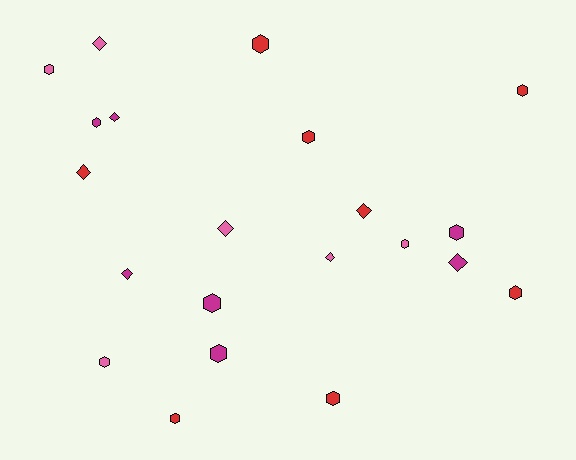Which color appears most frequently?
Red, with 8 objects.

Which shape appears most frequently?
Hexagon, with 13 objects.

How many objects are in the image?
There are 21 objects.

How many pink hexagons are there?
There are 3 pink hexagons.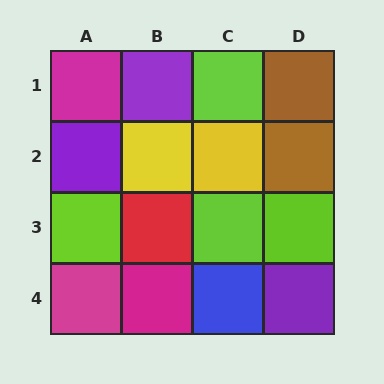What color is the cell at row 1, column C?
Lime.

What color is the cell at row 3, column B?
Red.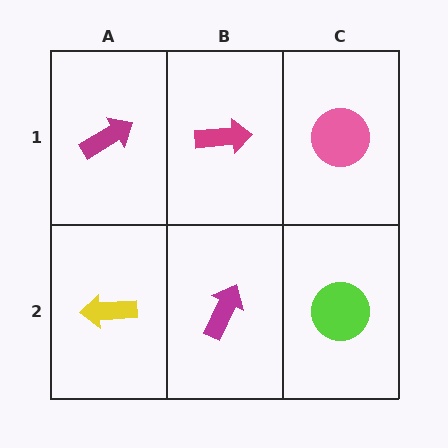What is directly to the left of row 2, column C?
A magenta arrow.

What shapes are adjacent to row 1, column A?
A yellow arrow (row 2, column A), a magenta arrow (row 1, column B).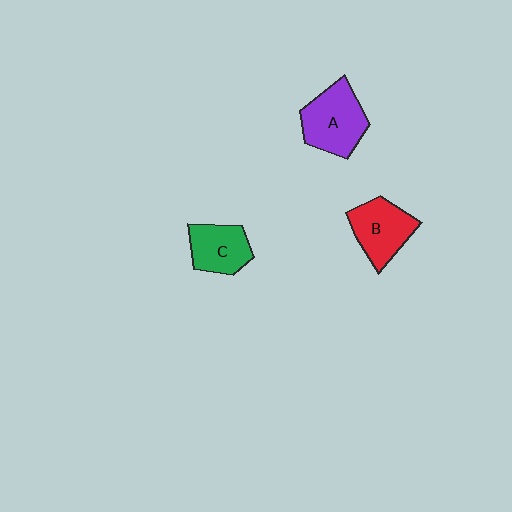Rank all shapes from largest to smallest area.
From largest to smallest: A (purple), B (red), C (green).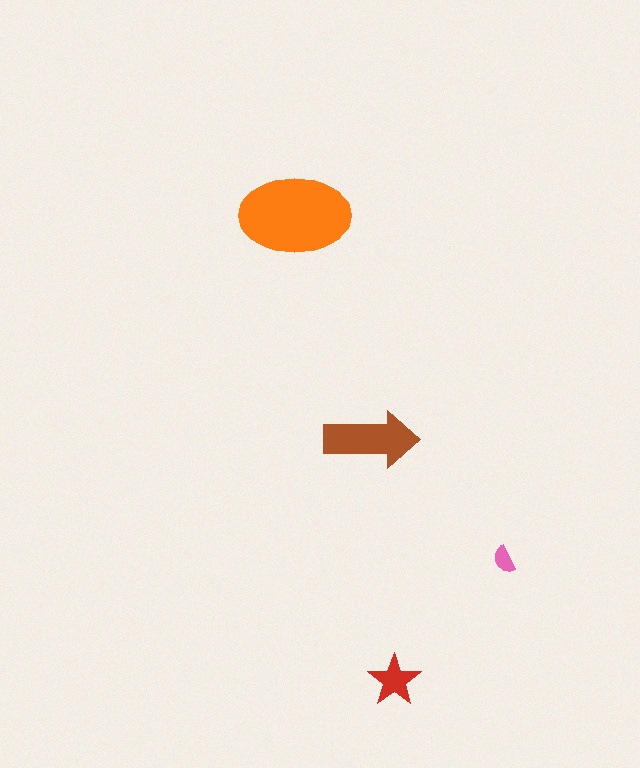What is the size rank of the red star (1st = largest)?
3rd.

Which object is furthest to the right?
The pink semicircle is rightmost.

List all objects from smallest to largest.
The pink semicircle, the red star, the brown arrow, the orange ellipse.